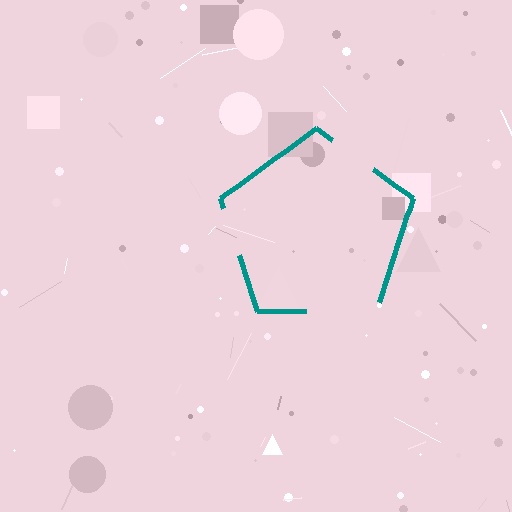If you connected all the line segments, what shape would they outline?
They would outline a pentagon.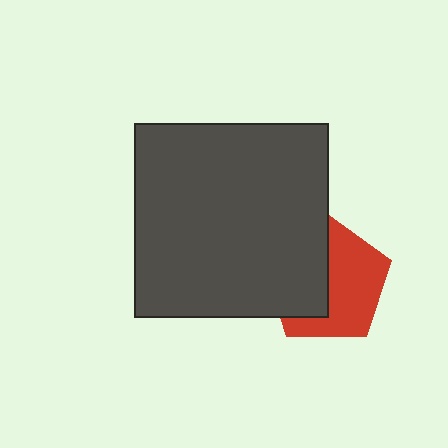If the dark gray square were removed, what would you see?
You would see the complete red pentagon.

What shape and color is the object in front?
The object in front is a dark gray square.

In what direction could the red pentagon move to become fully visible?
The red pentagon could move right. That would shift it out from behind the dark gray square entirely.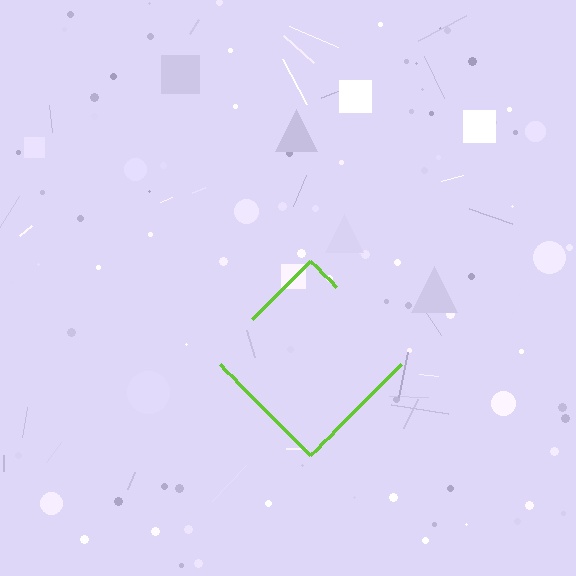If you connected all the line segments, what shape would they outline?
They would outline a diamond.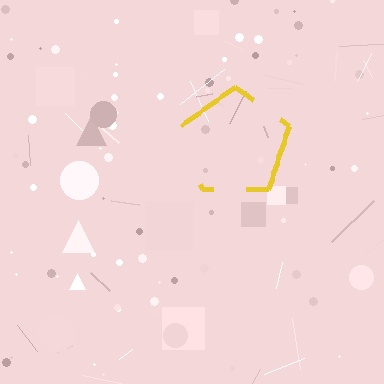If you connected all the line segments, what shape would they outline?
They would outline a pentagon.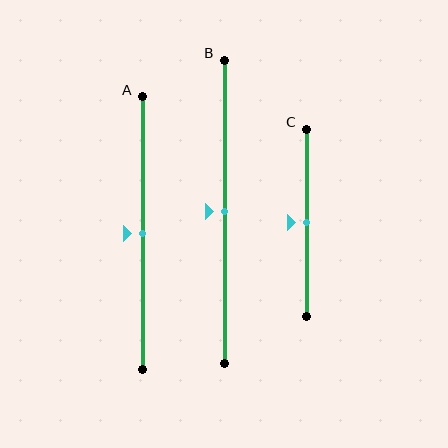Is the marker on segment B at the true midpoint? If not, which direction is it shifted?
Yes, the marker on segment B is at the true midpoint.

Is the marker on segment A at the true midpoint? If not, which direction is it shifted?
Yes, the marker on segment A is at the true midpoint.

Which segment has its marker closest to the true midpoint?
Segment A has its marker closest to the true midpoint.